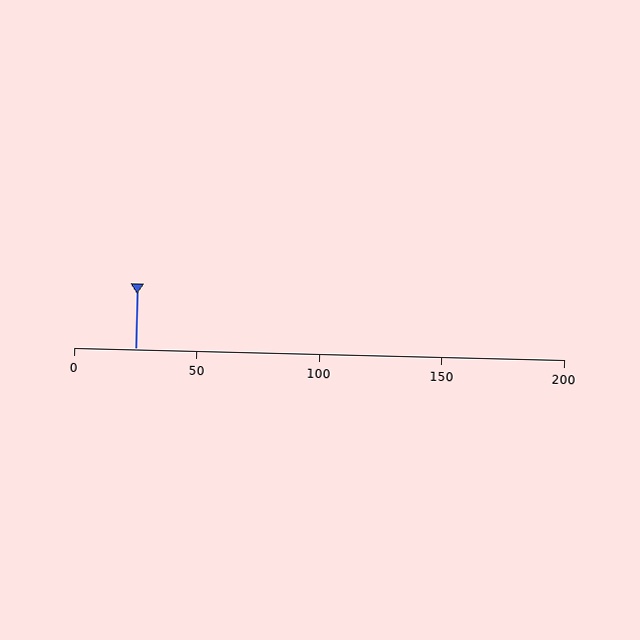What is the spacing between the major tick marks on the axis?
The major ticks are spaced 50 apart.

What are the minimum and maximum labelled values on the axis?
The axis runs from 0 to 200.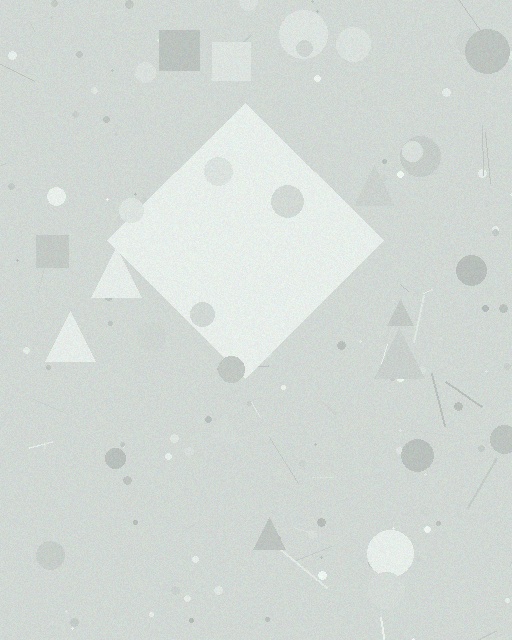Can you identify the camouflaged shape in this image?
The camouflaged shape is a diamond.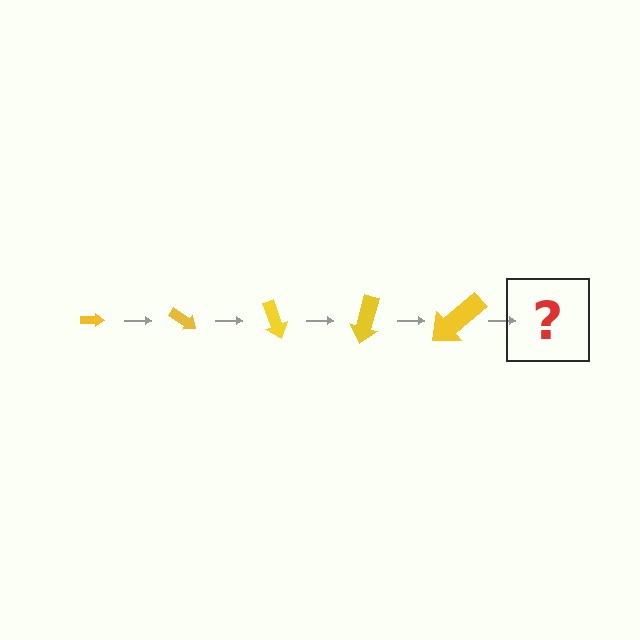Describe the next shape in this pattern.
It should be an arrow, larger than the previous one and rotated 175 degrees from the start.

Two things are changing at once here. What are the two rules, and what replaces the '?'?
The two rules are that the arrow grows larger each step and it rotates 35 degrees each step. The '?' should be an arrow, larger than the previous one and rotated 175 degrees from the start.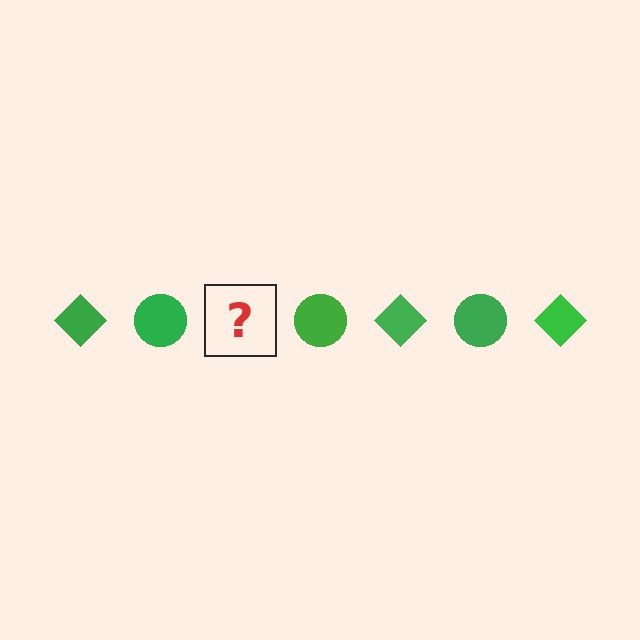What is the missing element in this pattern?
The missing element is a green diamond.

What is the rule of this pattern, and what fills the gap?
The rule is that the pattern cycles through diamond, circle shapes in green. The gap should be filled with a green diamond.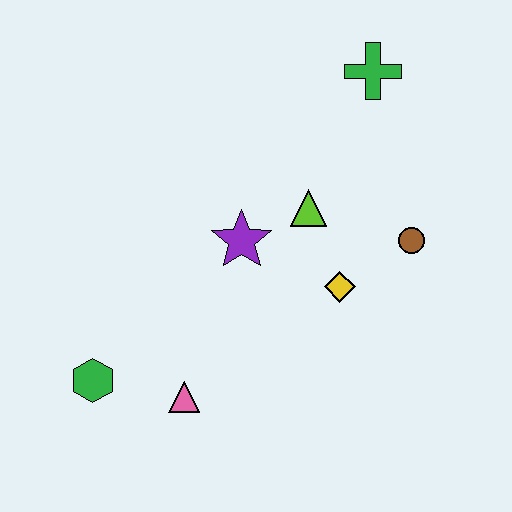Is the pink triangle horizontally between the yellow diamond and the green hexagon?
Yes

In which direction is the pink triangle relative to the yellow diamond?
The pink triangle is to the left of the yellow diamond.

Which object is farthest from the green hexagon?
The green cross is farthest from the green hexagon.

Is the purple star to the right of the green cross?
No